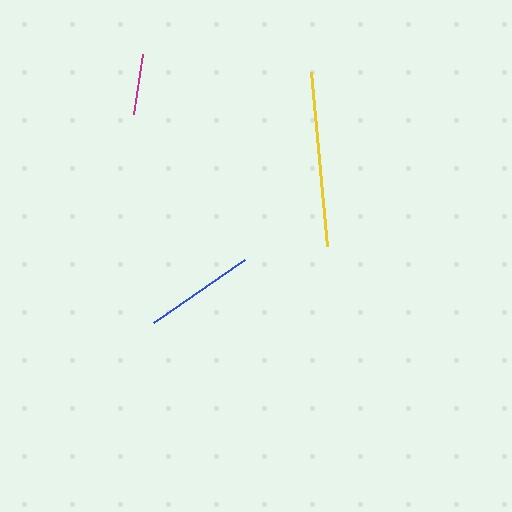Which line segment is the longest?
The yellow line is the longest at approximately 175 pixels.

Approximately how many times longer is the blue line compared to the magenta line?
The blue line is approximately 1.8 times the length of the magenta line.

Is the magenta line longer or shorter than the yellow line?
The yellow line is longer than the magenta line.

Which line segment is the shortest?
The magenta line is the shortest at approximately 61 pixels.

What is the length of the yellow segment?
The yellow segment is approximately 175 pixels long.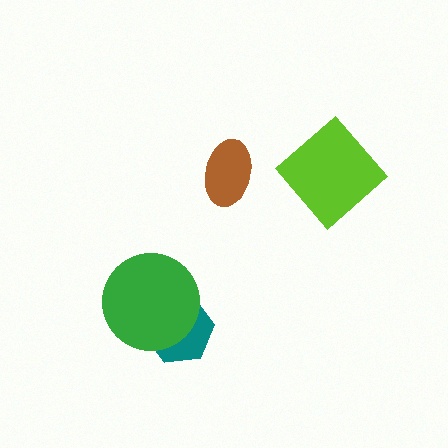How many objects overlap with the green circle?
1 object overlaps with the green circle.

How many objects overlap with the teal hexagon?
1 object overlaps with the teal hexagon.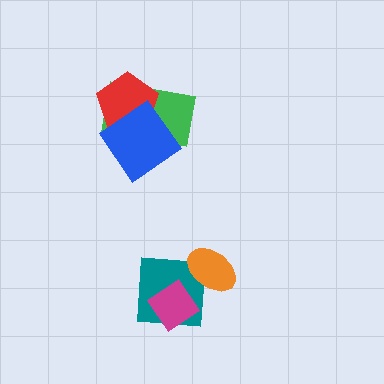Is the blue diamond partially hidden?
No, no other shape covers it.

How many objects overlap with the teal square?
2 objects overlap with the teal square.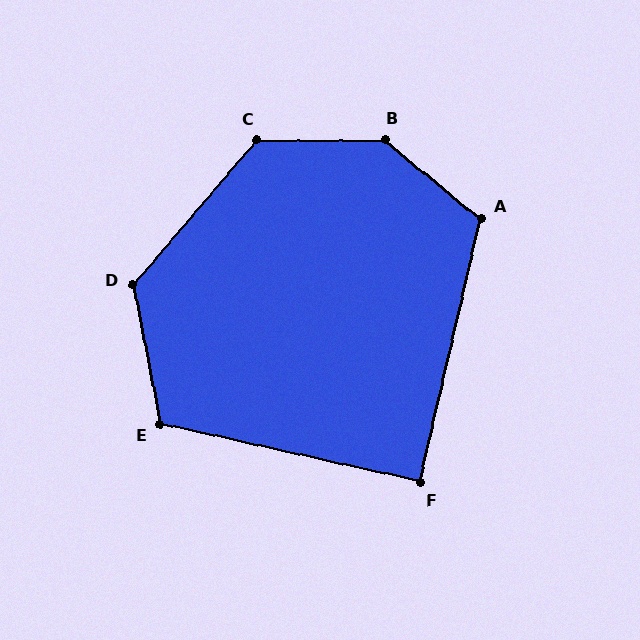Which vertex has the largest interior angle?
B, at approximately 141 degrees.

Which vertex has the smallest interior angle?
F, at approximately 90 degrees.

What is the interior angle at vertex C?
Approximately 130 degrees (obtuse).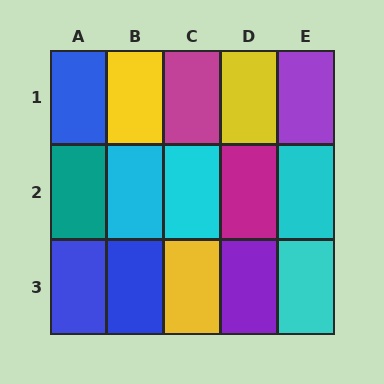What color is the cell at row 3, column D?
Purple.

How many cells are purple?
2 cells are purple.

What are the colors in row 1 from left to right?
Blue, yellow, magenta, yellow, purple.